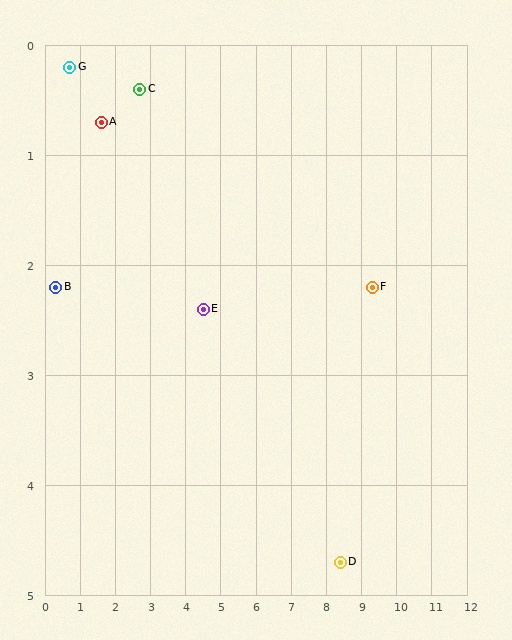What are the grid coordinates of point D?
Point D is at approximately (8.4, 4.7).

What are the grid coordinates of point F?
Point F is at approximately (9.3, 2.2).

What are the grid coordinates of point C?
Point C is at approximately (2.7, 0.4).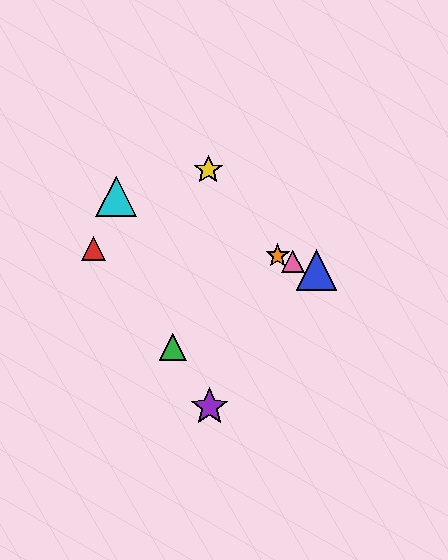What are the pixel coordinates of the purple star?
The purple star is at (210, 407).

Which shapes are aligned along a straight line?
The blue triangle, the orange star, the cyan triangle, the pink triangle are aligned along a straight line.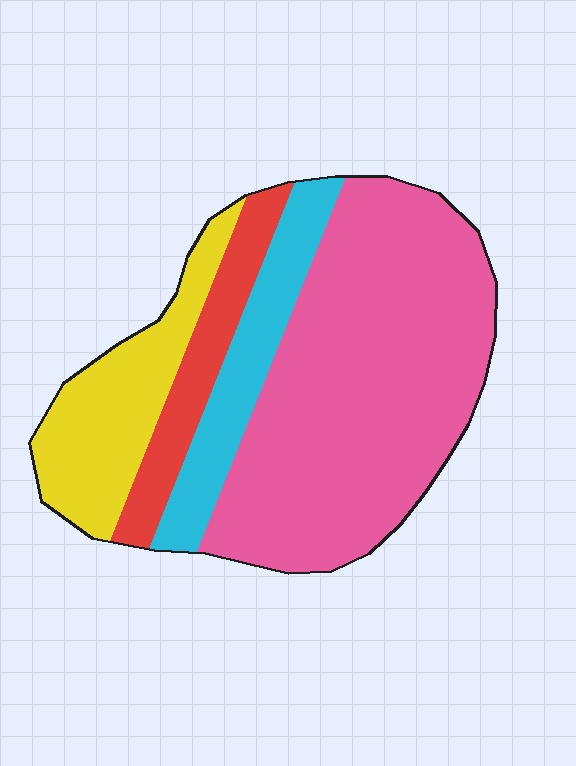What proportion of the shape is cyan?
Cyan covers around 15% of the shape.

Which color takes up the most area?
Pink, at roughly 55%.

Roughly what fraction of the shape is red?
Red covers about 10% of the shape.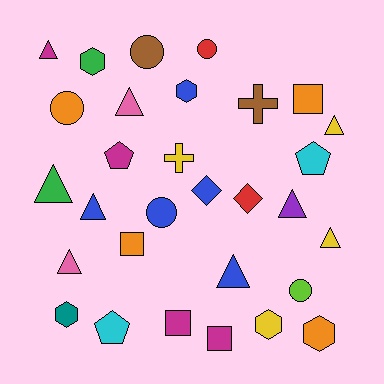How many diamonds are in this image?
There are 2 diamonds.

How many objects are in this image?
There are 30 objects.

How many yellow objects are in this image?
There are 4 yellow objects.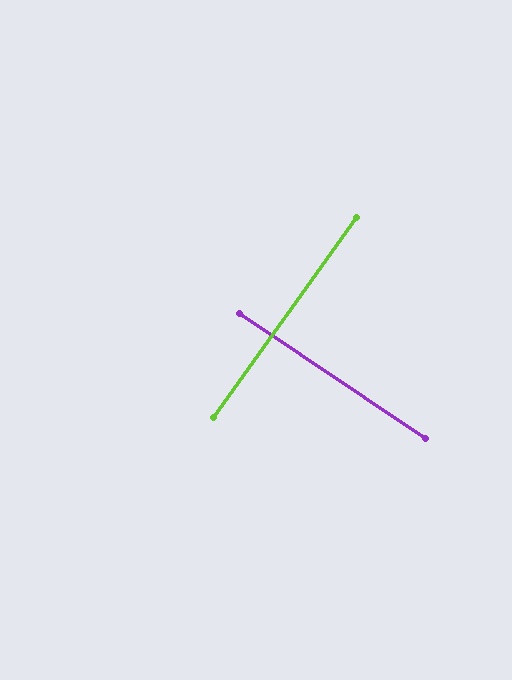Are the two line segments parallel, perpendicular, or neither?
Perpendicular — they meet at approximately 88°.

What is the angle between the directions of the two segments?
Approximately 88 degrees.